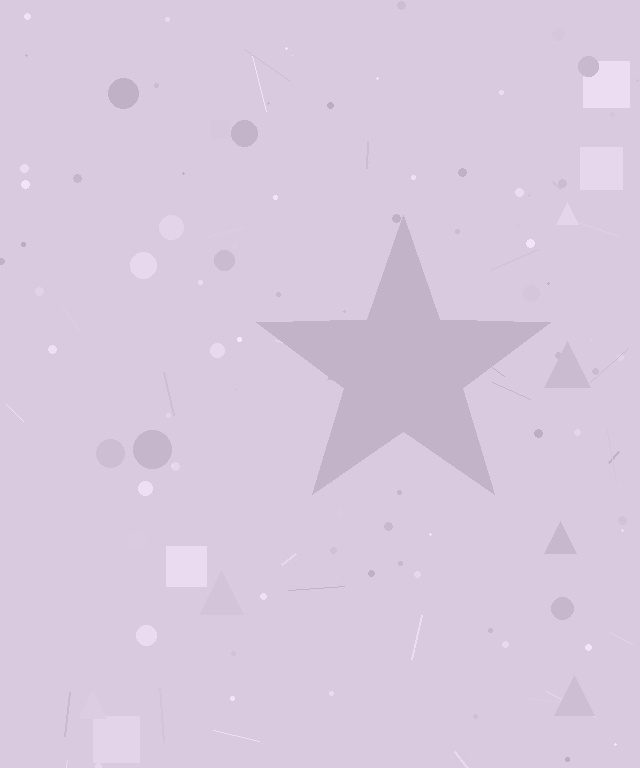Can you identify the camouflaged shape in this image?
The camouflaged shape is a star.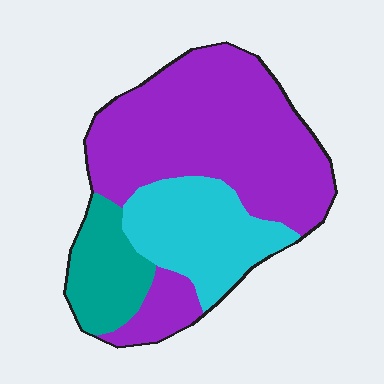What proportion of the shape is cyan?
Cyan takes up about one quarter (1/4) of the shape.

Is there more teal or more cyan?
Cyan.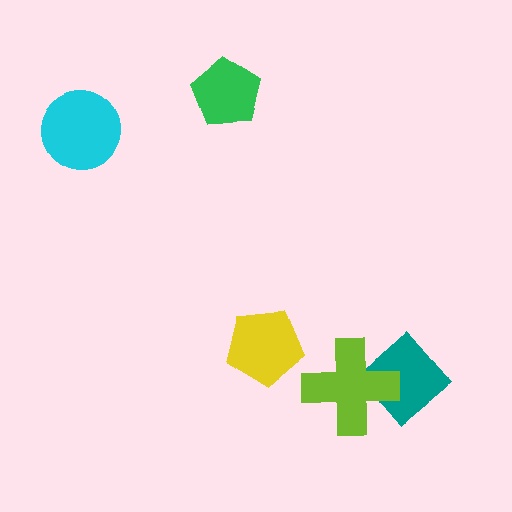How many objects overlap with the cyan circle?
0 objects overlap with the cyan circle.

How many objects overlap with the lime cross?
1 object overlaps with the lime cross.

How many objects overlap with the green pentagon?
0 objects overlap with the green pentagon.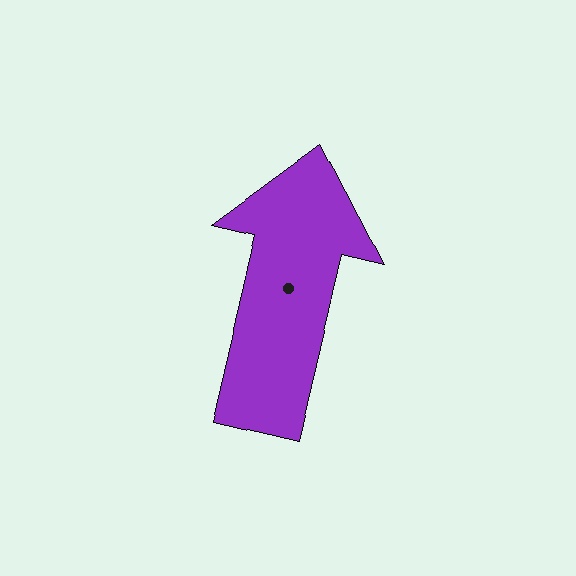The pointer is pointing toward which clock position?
Roughly 12 o'clock.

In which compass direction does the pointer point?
North.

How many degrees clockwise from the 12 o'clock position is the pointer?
Approximately 13 degrees.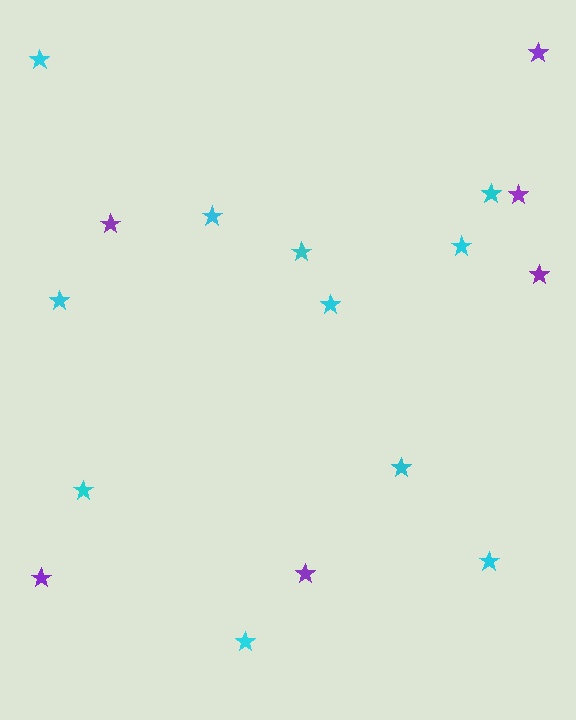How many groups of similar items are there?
There are 2 groups: one group of cyan stars (11) and one group of purple stars (6).